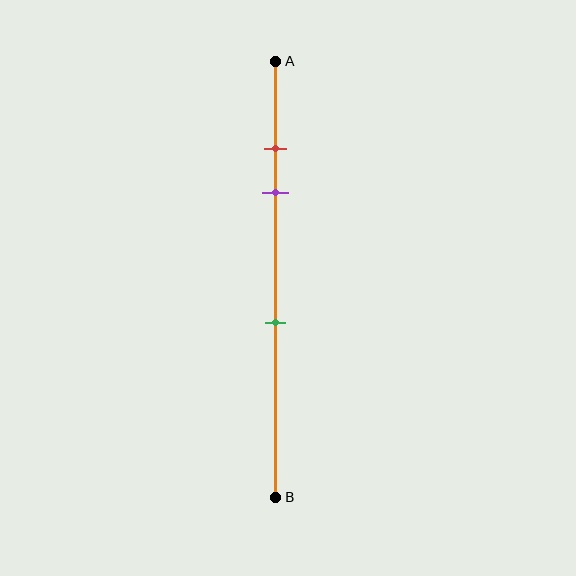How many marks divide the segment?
There are 3 marks dividing the segment.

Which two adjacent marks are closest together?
The red and purple marks are the closest adjacent pair.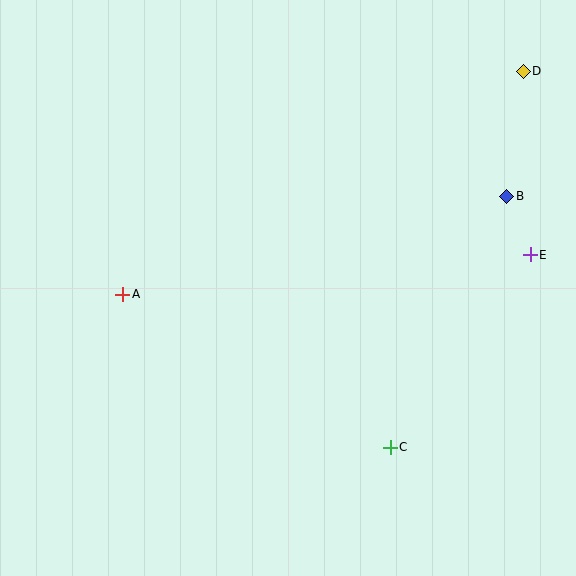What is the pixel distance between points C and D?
The distance between C and D is 399 pixels.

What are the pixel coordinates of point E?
Point E is at (530, 255).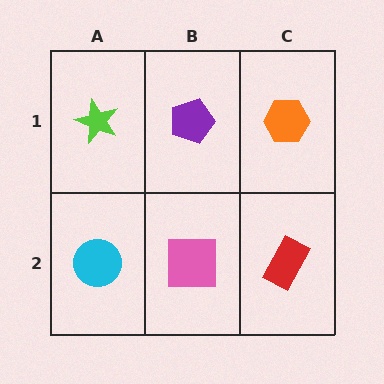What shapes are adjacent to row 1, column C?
A red rectangle (row 2, column C), a purple pentagon (row 1, column B).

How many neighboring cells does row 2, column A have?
2.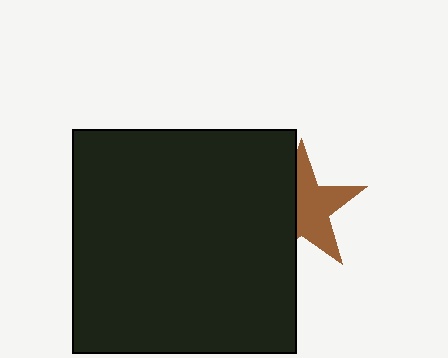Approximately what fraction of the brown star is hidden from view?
Roughly 43% of the brown star is hidden behind the black square.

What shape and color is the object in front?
The object in front is a black square.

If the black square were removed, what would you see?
You would see the complete brown star.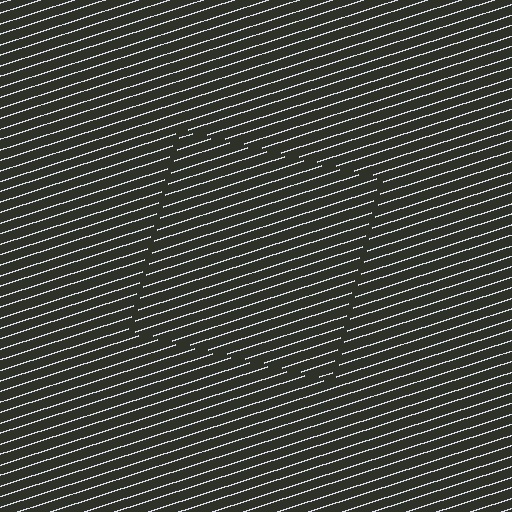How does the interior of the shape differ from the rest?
The interior of the shape contains the same grating, shifted by half a period — the contour is defined by the phase discontinuity where line-ends from the inner and outer gratings abut.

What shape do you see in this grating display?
An illusory square. The interior of the shape contains the same grating, shifted by half a period — the contour is defined by the phase discontinuity where line-ends from the inner and outer gratings abut.